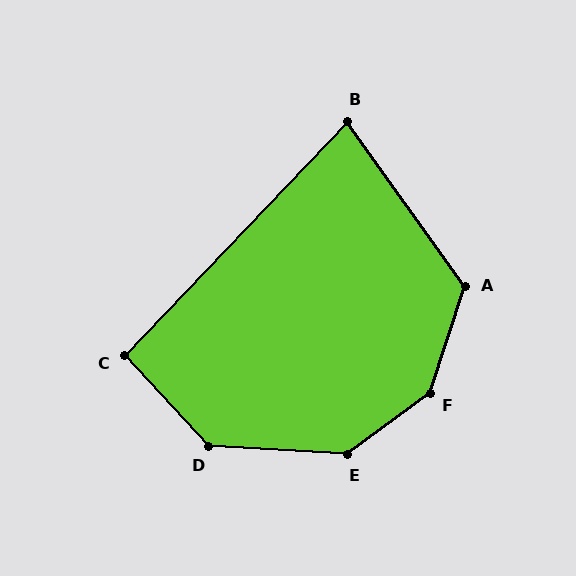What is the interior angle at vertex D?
Approximately 136 degrees (obtuse).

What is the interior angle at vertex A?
Approximately 127 degrees (obtuse).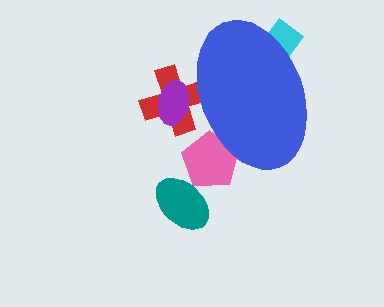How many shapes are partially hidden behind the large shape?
4 shapes are partially hidden.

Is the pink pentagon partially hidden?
Yes, the pink pentagon is partially hidden behind the blue ellipse.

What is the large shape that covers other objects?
A blue ellipse.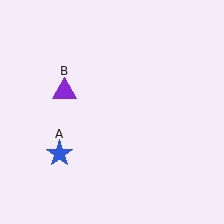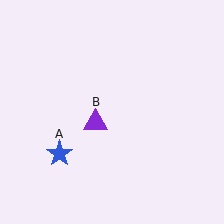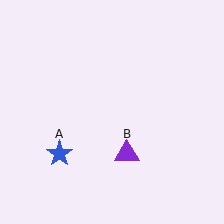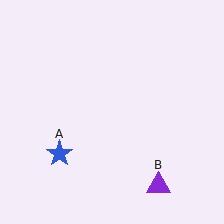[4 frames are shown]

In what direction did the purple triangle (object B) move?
The purple triangle (object B) moved down and to the right.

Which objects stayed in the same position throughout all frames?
Blue star (object A) remained stationary.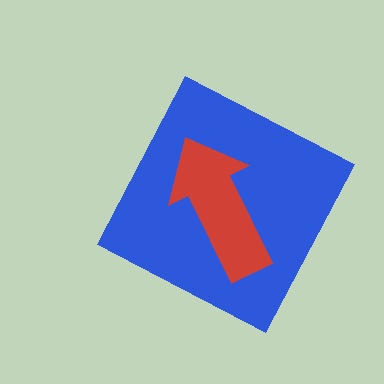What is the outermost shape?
The blue diamond.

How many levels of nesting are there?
2.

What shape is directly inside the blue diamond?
The red arrow.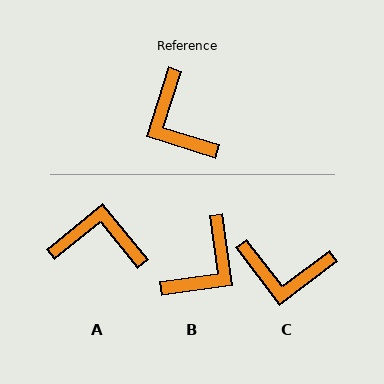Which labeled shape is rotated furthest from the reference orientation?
A, about 123 degrees away.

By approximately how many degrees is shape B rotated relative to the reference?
Approximately 115 degrees counter-clockwise.